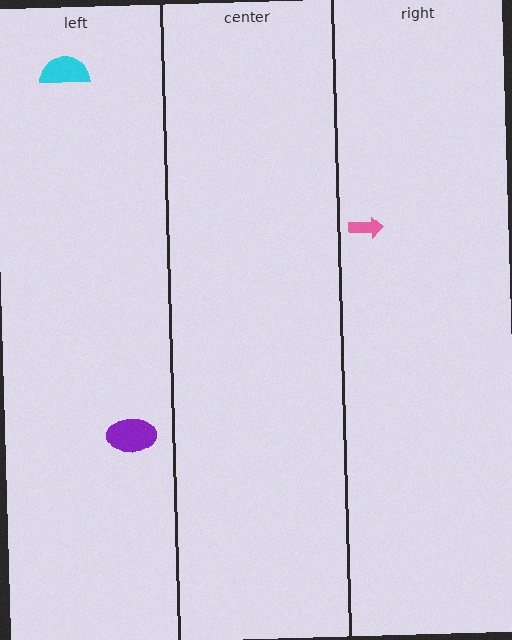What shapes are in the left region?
The purple ellipse, the cyan semicircle.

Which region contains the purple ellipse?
The left region.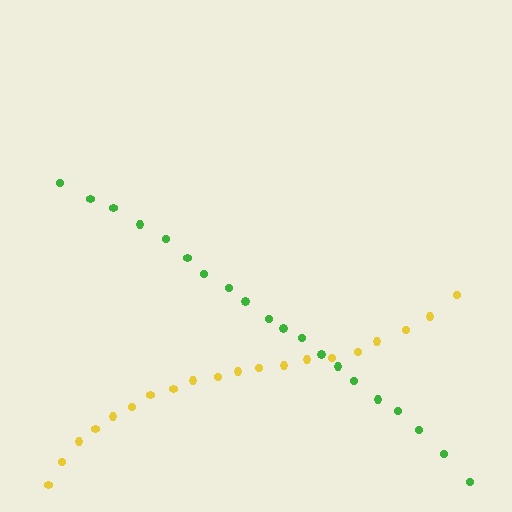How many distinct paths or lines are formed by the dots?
There are 2 distinct paths.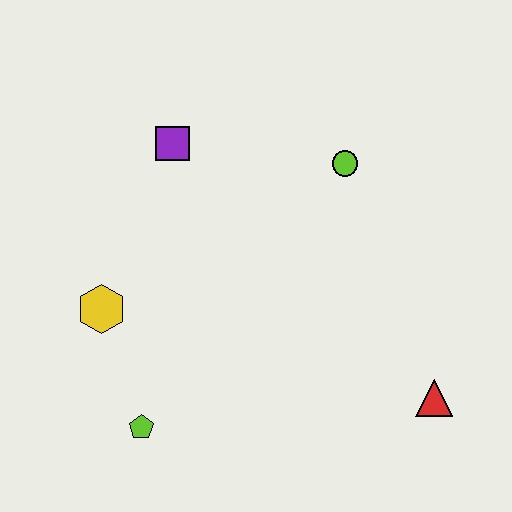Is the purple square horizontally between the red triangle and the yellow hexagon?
Yes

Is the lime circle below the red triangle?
No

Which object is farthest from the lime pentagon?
The lime circle is farthest from the lime pentagon.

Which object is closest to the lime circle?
The purple square is closest to the lime circle.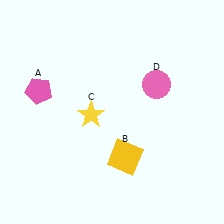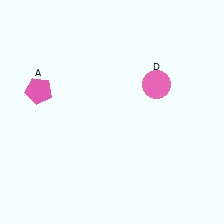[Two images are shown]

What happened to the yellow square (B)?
The yellow square (B) was removed in Image 2. It was in the bottom-right area of Image 1.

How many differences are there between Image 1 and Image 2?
There are 2 differences between the two images.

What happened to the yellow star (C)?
The yellow star (C) was removed in Image 2. It was in the bottom-left area of Image 1.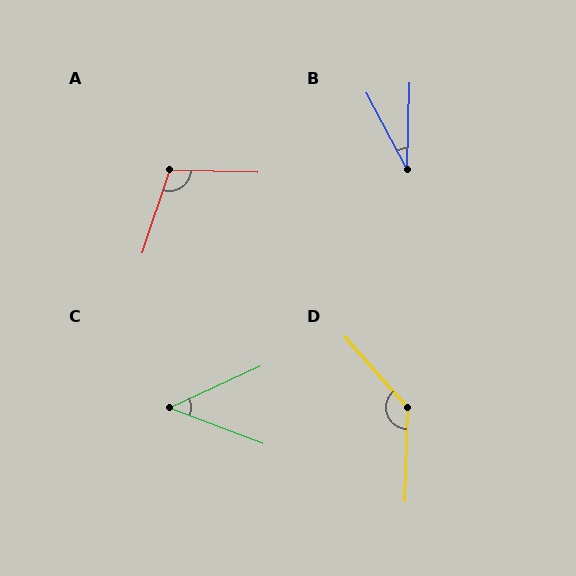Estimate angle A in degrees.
Approximately 107 degrees.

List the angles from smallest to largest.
B (30°), C (45°), A (107°), D (137°).